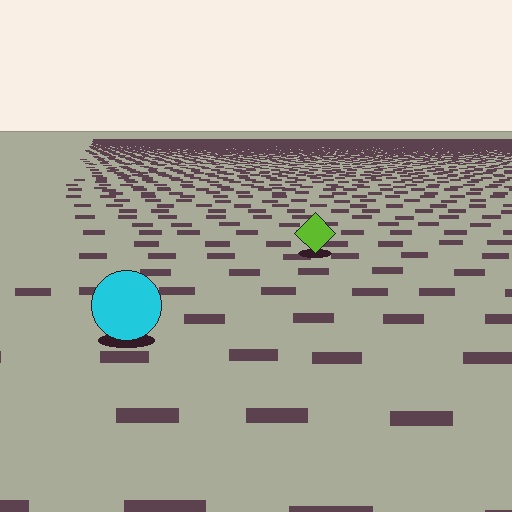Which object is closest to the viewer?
The cyan circle is closest. The texture marks near it are larger and more spread out.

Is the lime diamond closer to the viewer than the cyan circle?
No. The cyan circle is closer — you can tell from the texture gradient: the ground texture is coarser near it.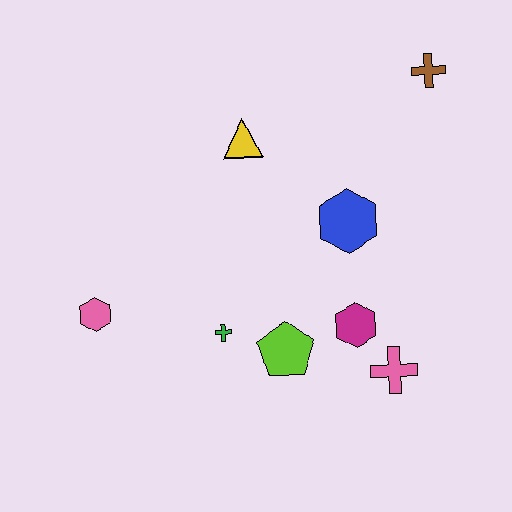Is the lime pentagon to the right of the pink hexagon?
Yes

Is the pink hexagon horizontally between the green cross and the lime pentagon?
No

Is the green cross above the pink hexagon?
No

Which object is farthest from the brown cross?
The pink hexagon is farthest from the brown cross.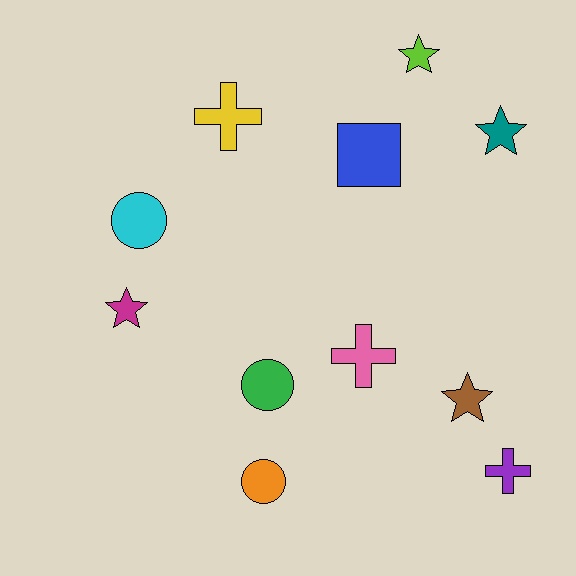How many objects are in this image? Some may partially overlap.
There are 11 objects.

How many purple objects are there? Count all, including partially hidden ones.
There is 1 purple object.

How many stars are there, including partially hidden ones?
There are 4 stars.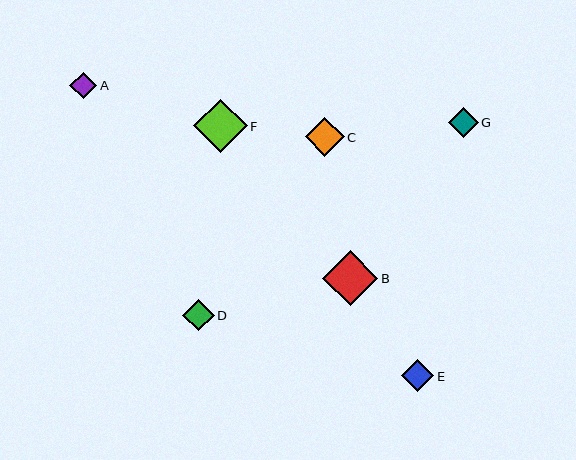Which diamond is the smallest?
Diamond A is the smallest with a size of approximately 27 pixels.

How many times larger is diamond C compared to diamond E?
Diamond C is approximately 1.2 times the size of diamond E.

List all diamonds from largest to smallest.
From largest to smallest: B, F, C, E, D, G, A.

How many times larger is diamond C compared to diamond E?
Diamond C is approximately 1.2 times the size of diamond E.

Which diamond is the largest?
Diamond B is the largest with a size of approximately 55 pixels.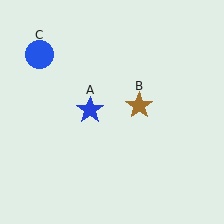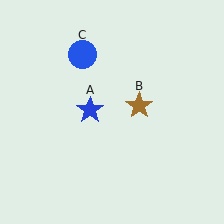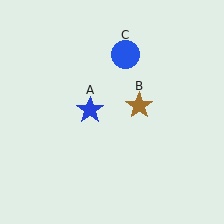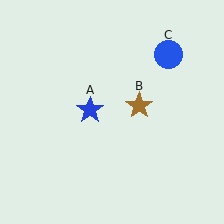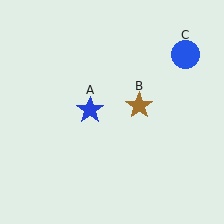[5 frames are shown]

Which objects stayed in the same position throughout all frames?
Blue star (object A) and brown star (object B) remained stationary.